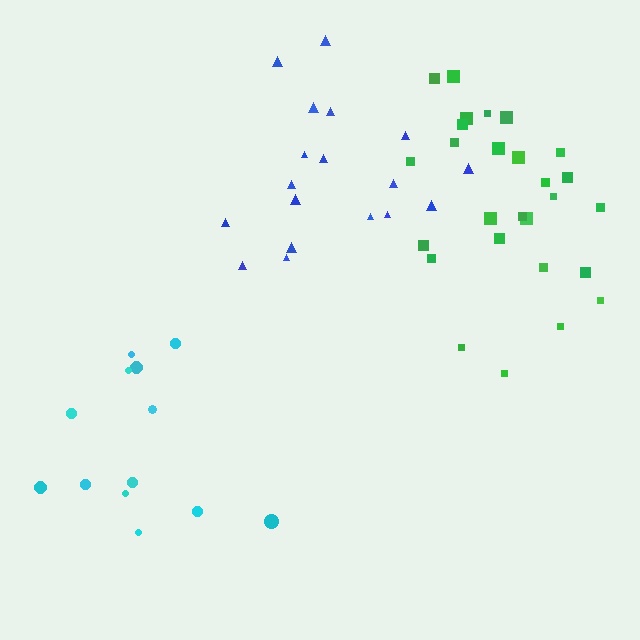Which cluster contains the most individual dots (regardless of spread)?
Green (27).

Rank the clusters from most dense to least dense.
green, blue, cyan.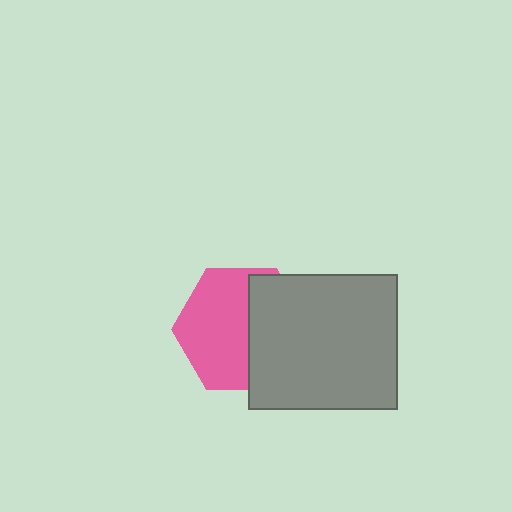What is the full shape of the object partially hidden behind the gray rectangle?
The partially hidden object is a pink hexagon.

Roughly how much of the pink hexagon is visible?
About half of it is visible (roughly 57%).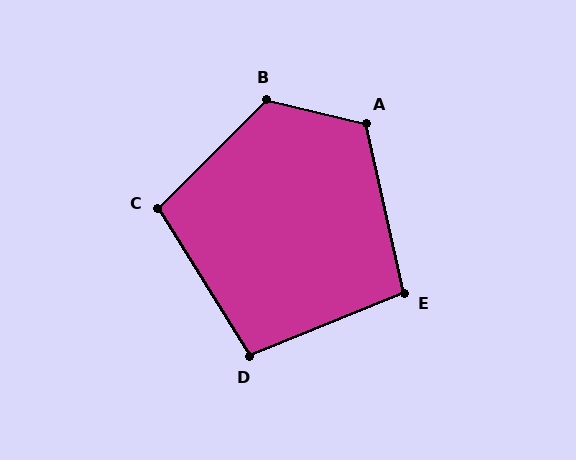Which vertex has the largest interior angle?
B, at approximately 122 degrees.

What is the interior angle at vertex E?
Approximately 100 degrees (obtuse).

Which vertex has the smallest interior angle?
D, at approximately 99 degrees.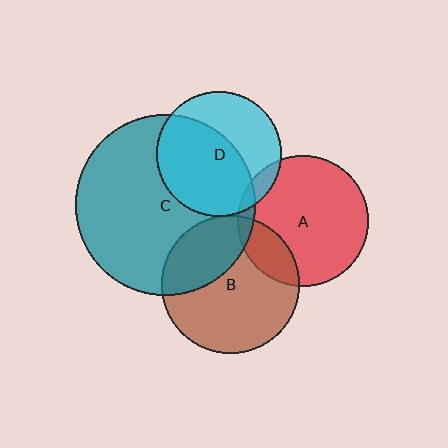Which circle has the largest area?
Circle C (teal).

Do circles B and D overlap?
Yes.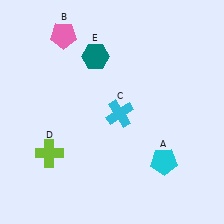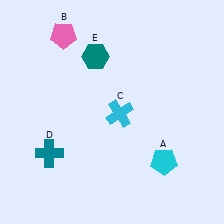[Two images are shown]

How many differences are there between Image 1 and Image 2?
There is 1 difference between the two images.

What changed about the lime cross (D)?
In Image 1, D is lime. In Image 2, it changed to teal.